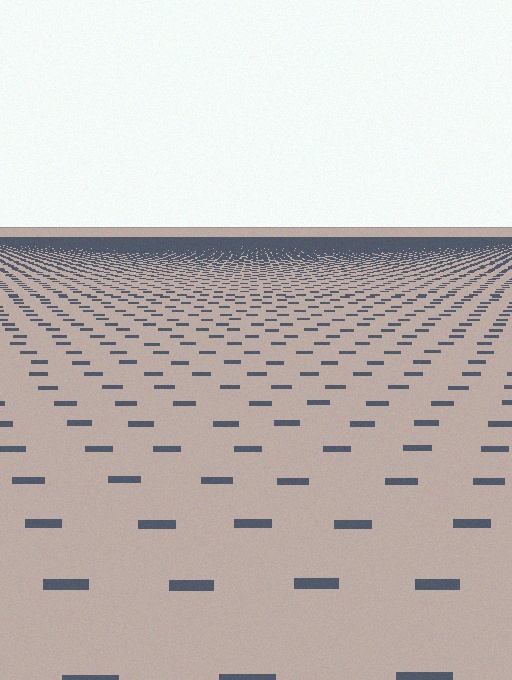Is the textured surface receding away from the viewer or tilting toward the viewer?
The surface is receding away from the viewer. Texture elements get smaller and denser toward the top.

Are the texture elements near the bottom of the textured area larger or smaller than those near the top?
Larger. Near the bottom, elements are closer to the viewer and appear at a bigger on-screen size.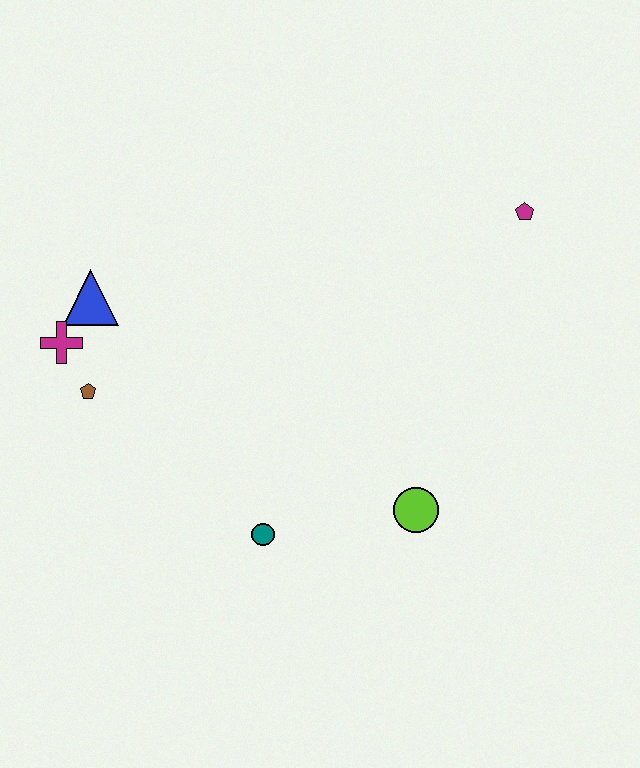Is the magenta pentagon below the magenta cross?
No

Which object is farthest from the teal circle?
The magenta pentagon is farthest from the teal circle.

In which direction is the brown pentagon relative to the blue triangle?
The brown pentagon is below the blue triangle.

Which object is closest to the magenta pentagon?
The lime circle is closest to the magenta pentagon.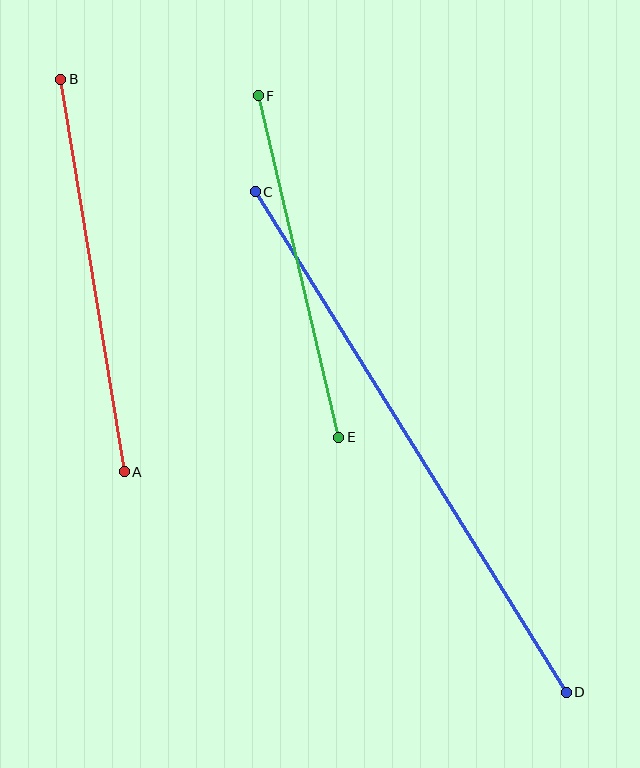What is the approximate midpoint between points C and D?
The midpoint is at approximately (411, 442) pixels.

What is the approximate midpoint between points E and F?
The midpoint is at approximately (298, 266) pixels.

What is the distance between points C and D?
The distance is approximately 589 pixels.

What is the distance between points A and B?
The distance is approximately 397 pixels.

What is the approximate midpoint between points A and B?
The midpoint is at approximately (93, 276) pixels.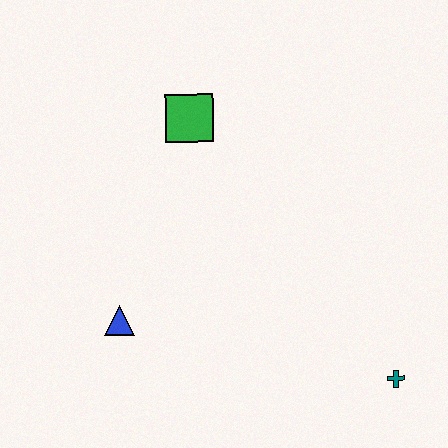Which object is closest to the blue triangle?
The green square is closest to the blue triangle.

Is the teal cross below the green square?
Yes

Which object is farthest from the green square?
The teal cross is farthest from the green square.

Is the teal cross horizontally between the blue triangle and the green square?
No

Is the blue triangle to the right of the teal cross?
No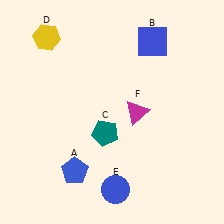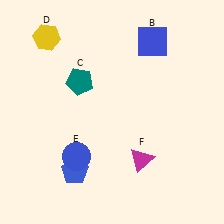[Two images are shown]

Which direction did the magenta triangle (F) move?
The magenta triangle (F) moved down.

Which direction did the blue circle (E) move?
The blue circle (E) moved left.